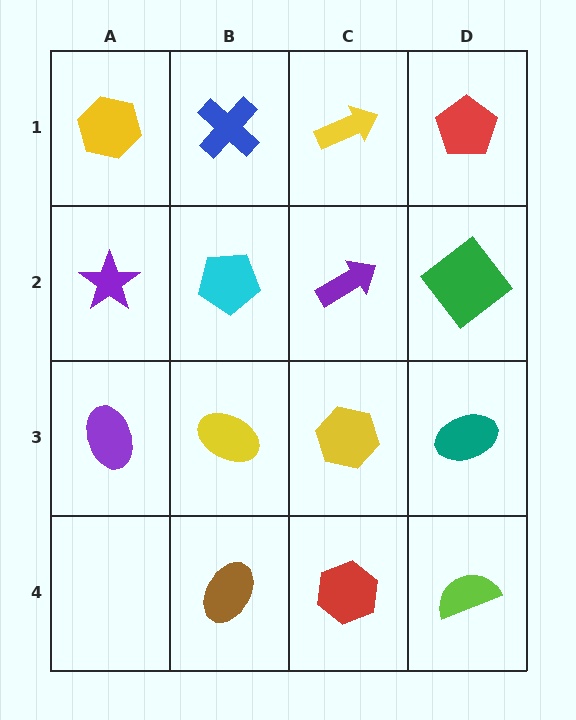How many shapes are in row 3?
4 shapes.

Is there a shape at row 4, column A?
No, that cell is empty.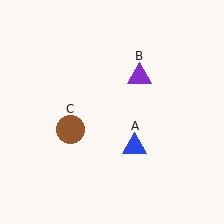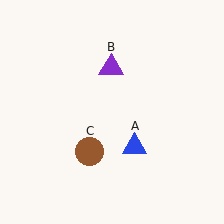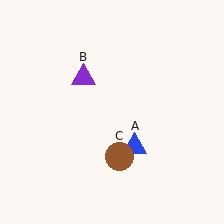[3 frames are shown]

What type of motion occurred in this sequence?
The purple triangle (object B), brown circle (object C) rotated counterclockwise around the center of the scene.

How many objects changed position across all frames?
2 objects changed position: purple triangle (object B), brown circle (object C).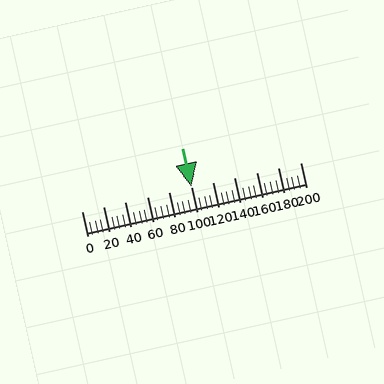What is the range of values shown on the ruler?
The ruler shows values from 0 to 200.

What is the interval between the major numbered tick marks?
The major tick marks are spaced 20 units apart.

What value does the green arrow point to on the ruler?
The green arrow points to approximately 100.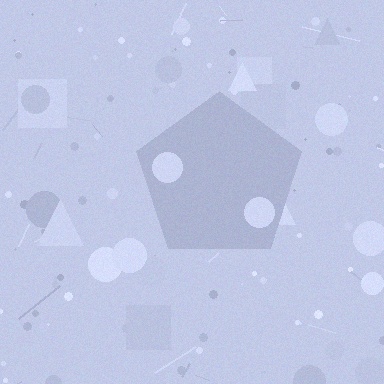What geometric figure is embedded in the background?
A pentagon is embedded in the background.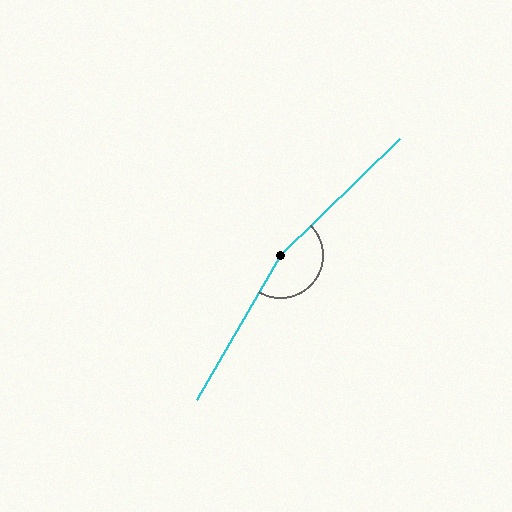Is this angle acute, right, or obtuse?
It is obtuse.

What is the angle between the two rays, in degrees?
Approximately 164 degrees.